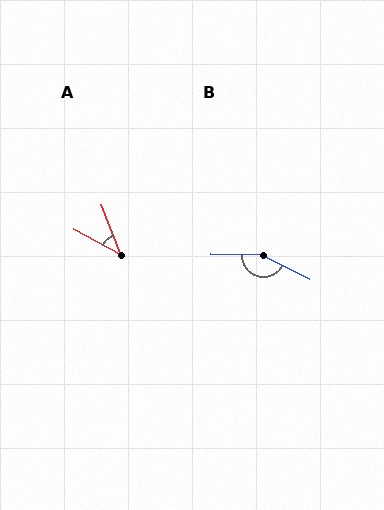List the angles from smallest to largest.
A (40°), B (153°).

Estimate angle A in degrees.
Approximately 40 degrees.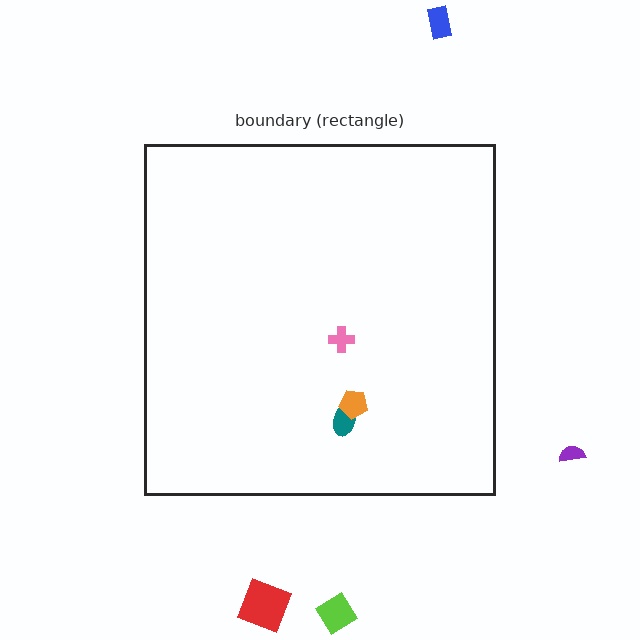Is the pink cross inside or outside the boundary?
Inside.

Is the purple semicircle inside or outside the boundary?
Outside.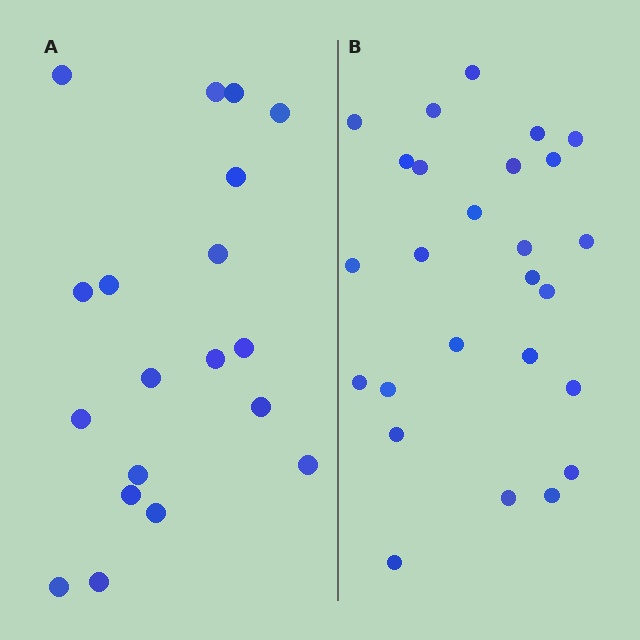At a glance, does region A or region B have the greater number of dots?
Region B (the right region) has more dots.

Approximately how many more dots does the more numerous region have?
Region B has roughly 8 or so more dots than region A.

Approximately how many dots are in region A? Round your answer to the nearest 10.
About 20 dots. (The exact count is 19, which rounds to 20.)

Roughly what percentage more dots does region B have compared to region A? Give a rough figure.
About 35% more.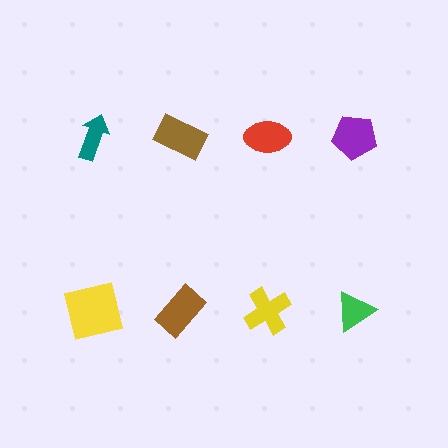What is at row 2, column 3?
A yellow cross.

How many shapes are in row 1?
4 shapes.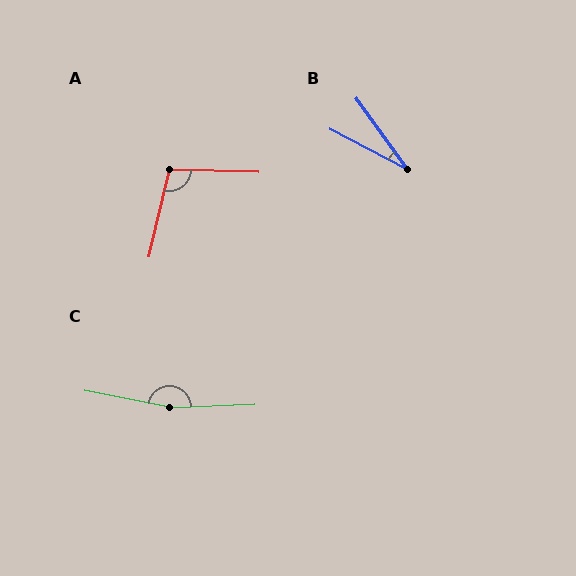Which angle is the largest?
C, at approximately 167 degrees.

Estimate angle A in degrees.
Approximately 101 degrees.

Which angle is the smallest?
B, at approximately 26 degrees.